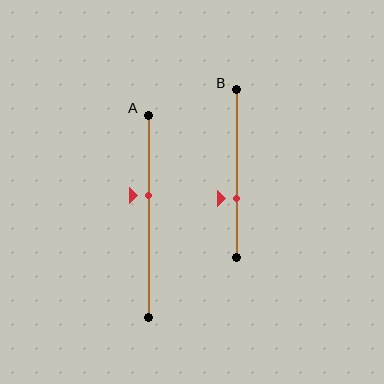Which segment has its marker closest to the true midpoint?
Segment A has its marker closest to the true midpoint.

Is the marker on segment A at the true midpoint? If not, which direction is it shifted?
No, the marker on segment A is shifted upward by about 10% of the segment length.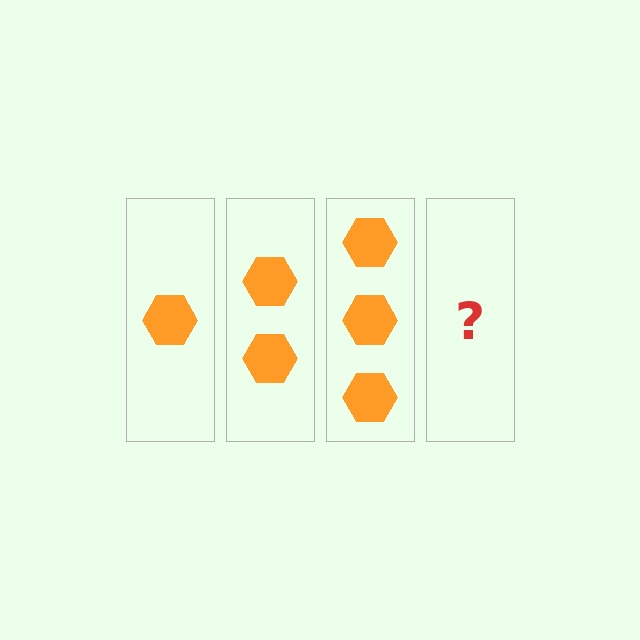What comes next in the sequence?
The next element should be 4 hexagons.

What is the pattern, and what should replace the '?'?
The pattern is that each step adds one more hexagon. The '?' should be 4 hexagons.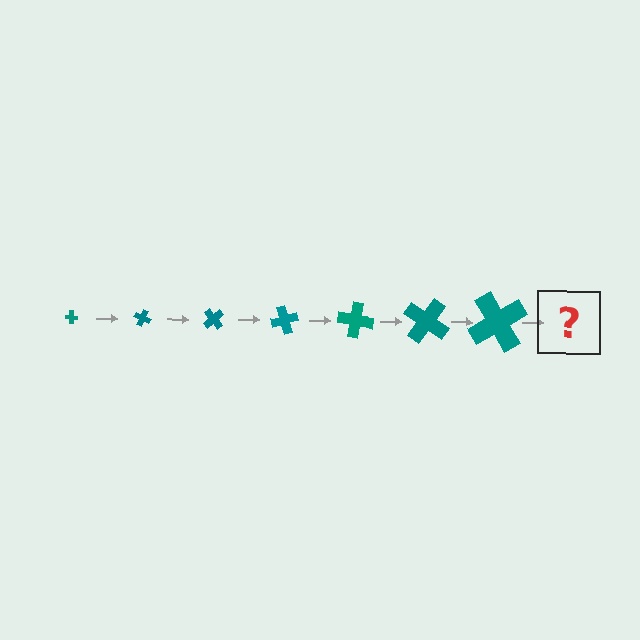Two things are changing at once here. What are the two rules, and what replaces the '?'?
The two rules are that the cross grows larger each step and it rotates 25 degrees each step. The '?' should be a cross, larger than the previous one and rotated 175 degrees from the start.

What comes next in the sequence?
The next element should be a cross, larger than the previous one and rotated 175 degrees from the start.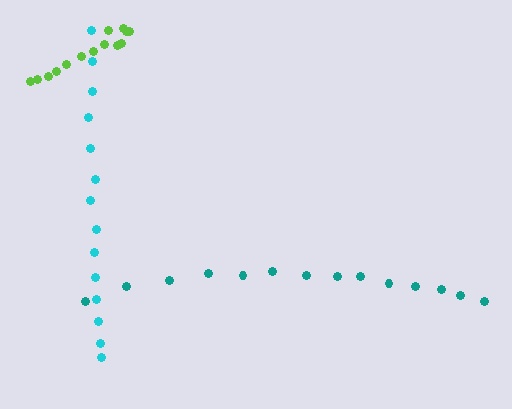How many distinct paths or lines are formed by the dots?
There are 3 distinct paths.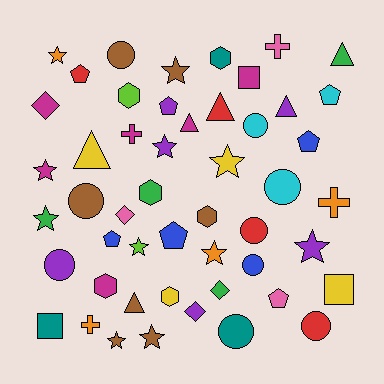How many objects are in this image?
There are 50 objects.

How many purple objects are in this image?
There are 6 purple objects.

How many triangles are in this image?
There are 6 triangles.